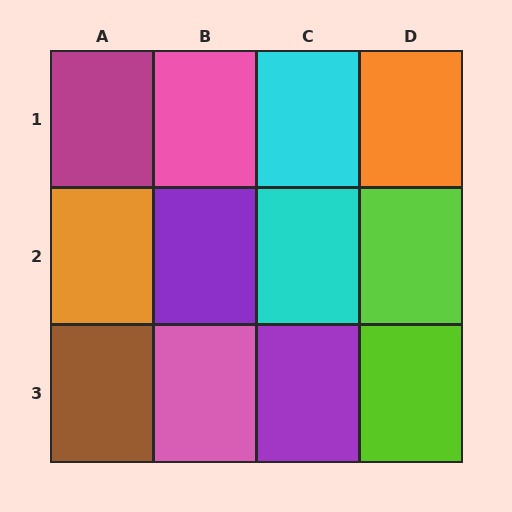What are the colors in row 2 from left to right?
Orange, purple, cyan, lime.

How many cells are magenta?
1 cell is magenta.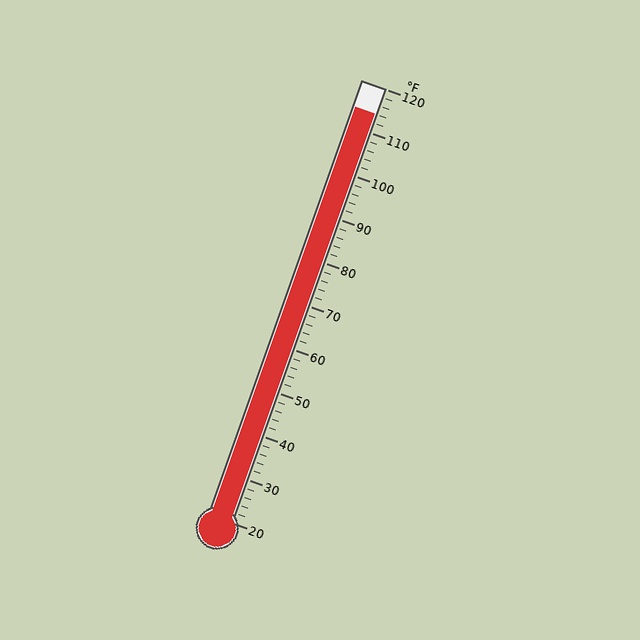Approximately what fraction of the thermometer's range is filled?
The thermometer is filled to approximately 95% of its range.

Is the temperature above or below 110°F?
The temperature is above 110°F.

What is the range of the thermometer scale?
The thermometer scale ranges from 20°F to 120°F.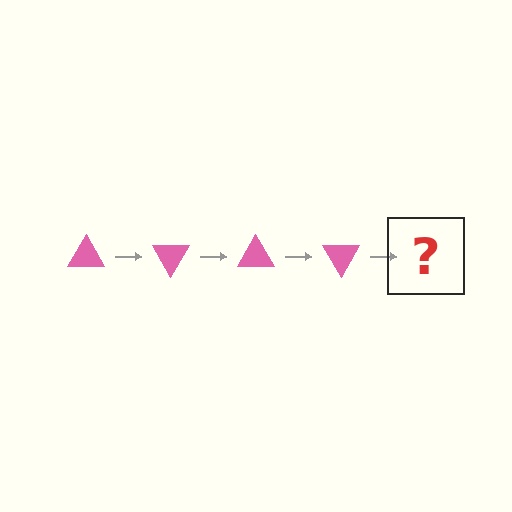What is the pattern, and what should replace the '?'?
The pattern is that the triangle rotates 60 degrees each step. The '?' should be a pink triangle rotated 240 degrees.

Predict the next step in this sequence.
The next step is a pink triangle rotated 240 degrees.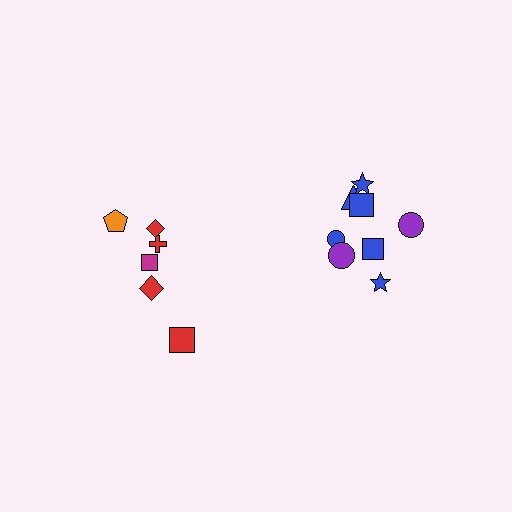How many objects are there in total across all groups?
There are 14 objects.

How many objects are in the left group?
There are 6 objects.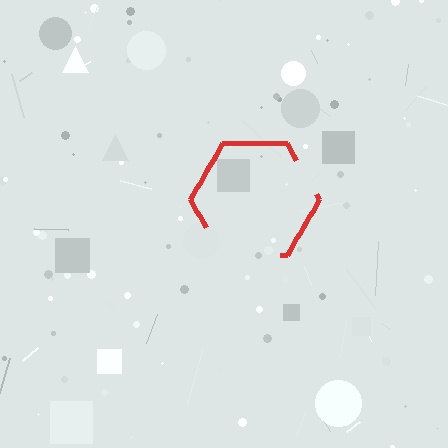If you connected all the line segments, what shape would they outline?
They would outline a hexagon.